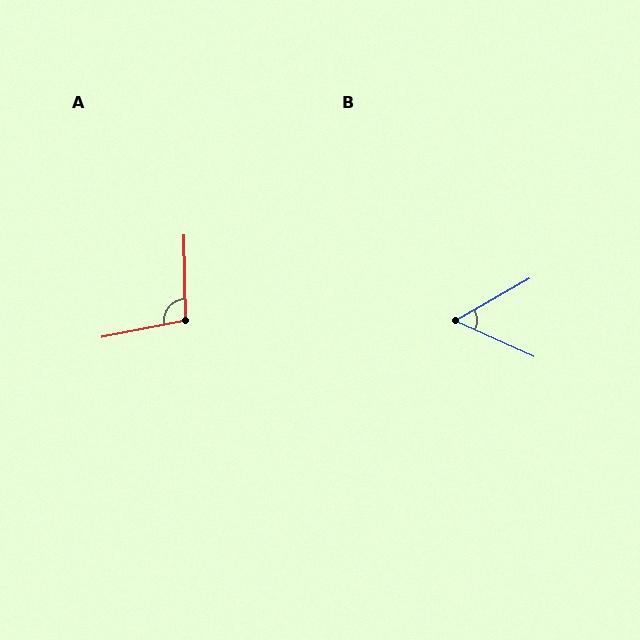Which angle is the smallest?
B, at approximately 54 degrees.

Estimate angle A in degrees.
Approximately 100 degrees.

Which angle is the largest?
A, at approximately 100 degrees.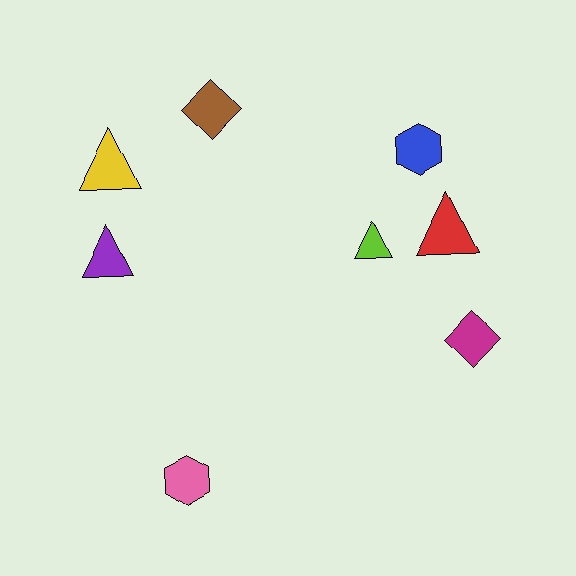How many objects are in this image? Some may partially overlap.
There are 8 objects.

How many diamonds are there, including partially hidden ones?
There are 2 diamonds.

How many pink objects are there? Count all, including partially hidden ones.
There is 1 pink object.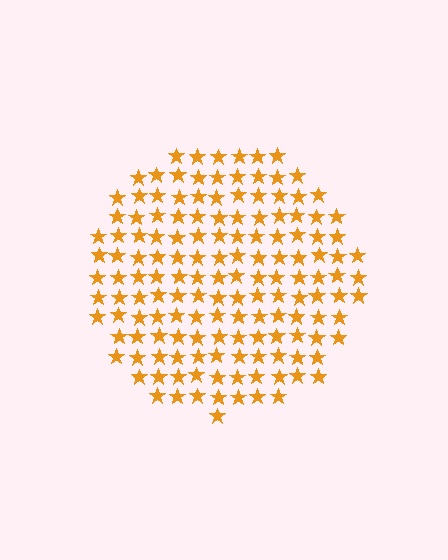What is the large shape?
The large shape is a circle.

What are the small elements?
The small elements are stars.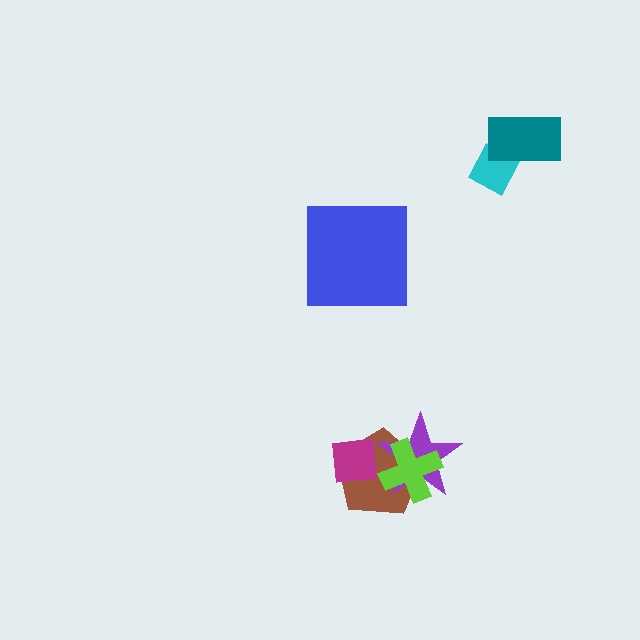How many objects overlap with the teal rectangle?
1 object overlaps with the teal rectangle.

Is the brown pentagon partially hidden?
Yes, it is partially covered by another shape.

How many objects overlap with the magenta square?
2 objects overlap with the magenta square.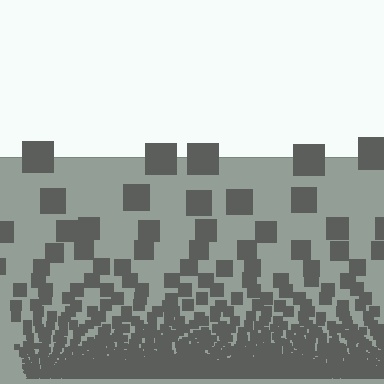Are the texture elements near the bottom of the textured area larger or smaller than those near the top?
Smaller. The gradient is inverted — elements near the bottom are smaller and denser.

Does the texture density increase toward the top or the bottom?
Density increases toward the bottom.